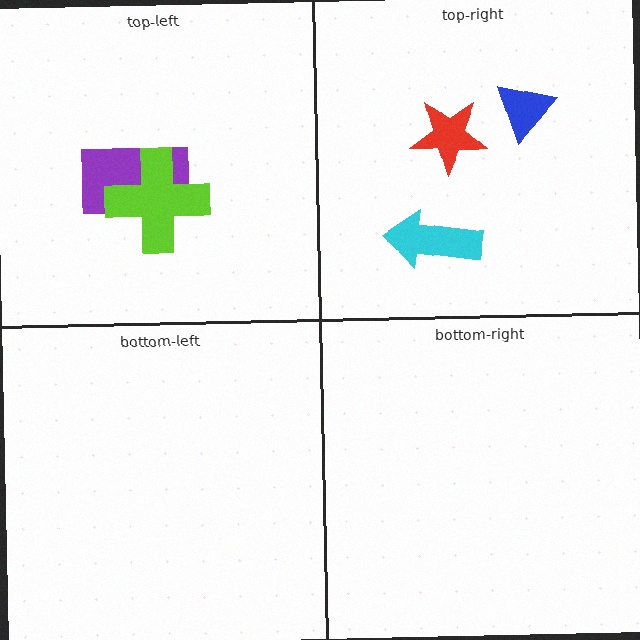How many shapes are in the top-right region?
3.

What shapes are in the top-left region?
The purple rectangle, the lime cross.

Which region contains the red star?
The top-right region.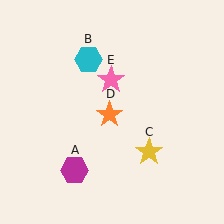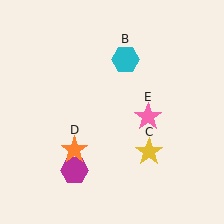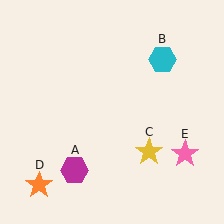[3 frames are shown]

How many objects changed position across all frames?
3 objects changed position: cyan hexagon (object B), orange star (object D), pink star (object E).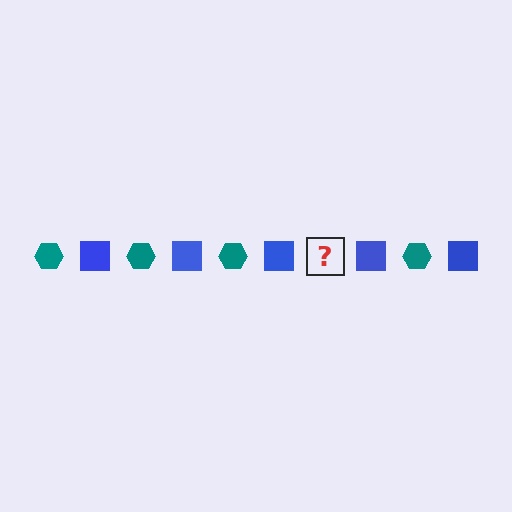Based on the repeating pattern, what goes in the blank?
The blank should be a teal hexagon.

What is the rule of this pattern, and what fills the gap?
The rule is that the pattern alternates between teal hexagon and blue square. The gap should be filled with a teal hexagon.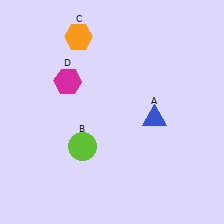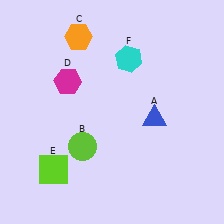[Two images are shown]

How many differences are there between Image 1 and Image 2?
There are 2 differences between the two images.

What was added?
A lime square (E), a cyan hexagon (F) were added in Image 2.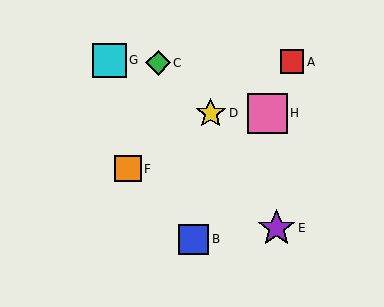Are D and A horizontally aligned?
No, D is at y≈114 and A is at y≈62.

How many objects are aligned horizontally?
2 objects (D, H) are aligned horizontally.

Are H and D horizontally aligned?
Yes, both are at y≈114.